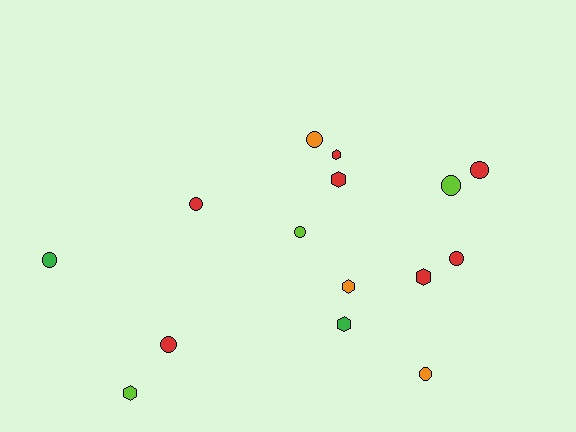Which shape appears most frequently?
Circle, with 9 objects.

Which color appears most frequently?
Red, with 7 objects.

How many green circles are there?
There is 1 green circle.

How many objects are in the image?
There are 15 objects.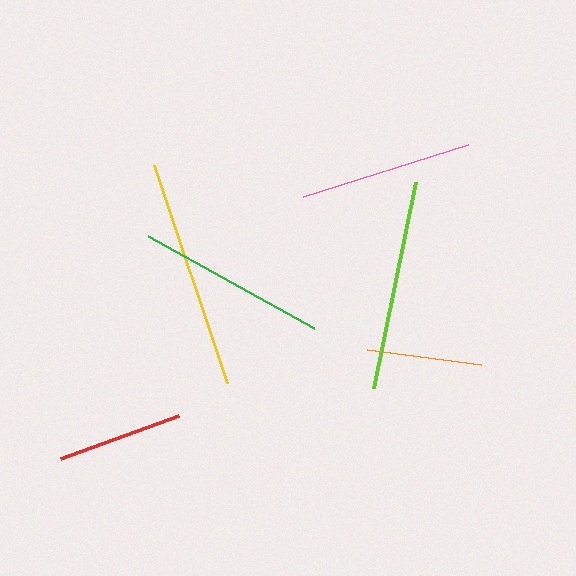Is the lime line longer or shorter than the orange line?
The lime line is longer than the orange line.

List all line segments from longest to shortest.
From longest to shortest: yellow, lime, green, pink, red, orange.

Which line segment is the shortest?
The orange line is the shortest at approximately 115 pixels.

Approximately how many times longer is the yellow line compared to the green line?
The yellow line is approximately 1.2 times the length of the green line.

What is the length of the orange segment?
The orange segment is approximately 115 pixels long.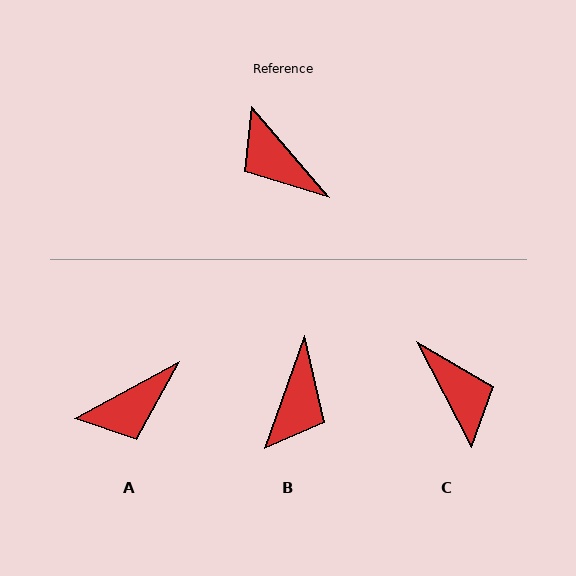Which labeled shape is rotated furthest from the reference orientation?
C, about 167 degrees away.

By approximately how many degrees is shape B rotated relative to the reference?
Approximately 119 degrees counter-clockwise.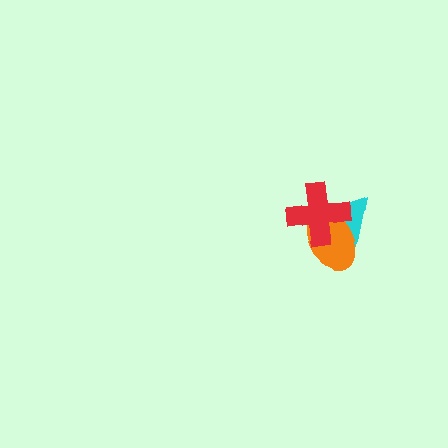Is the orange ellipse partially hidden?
Yes, it is partially covered by another shape.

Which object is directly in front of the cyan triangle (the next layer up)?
The orange ellipse is directly in front of the cyan triangle.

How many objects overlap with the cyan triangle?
2 objects overlap with the cyan triangle.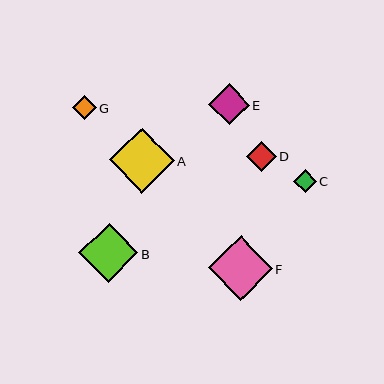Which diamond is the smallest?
Diamond C is the smallest with a size of approximately 23 pixels.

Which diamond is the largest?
Diamond A is the largest with a size of approximately 65 pixels.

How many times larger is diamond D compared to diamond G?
Diamond D is approximately 1.3 times the size of diamond G.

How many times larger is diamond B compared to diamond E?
Diamond B is approximately 1.4 times the size of diamond E.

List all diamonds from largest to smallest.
From largest to smallest: A, F, B, E, D, G, C.